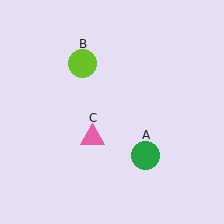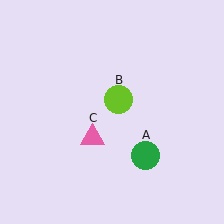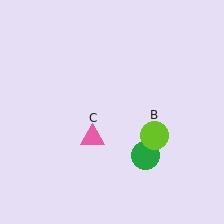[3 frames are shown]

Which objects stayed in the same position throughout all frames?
Green circle (object A) and pink triangle (object C) remained stationary.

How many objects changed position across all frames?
1 object changed position: lime circle (object B).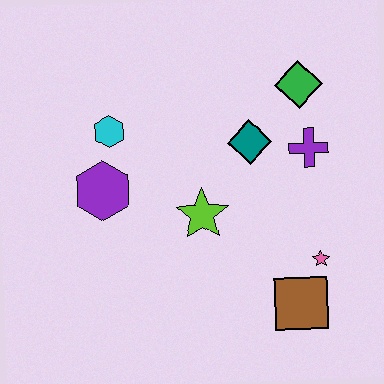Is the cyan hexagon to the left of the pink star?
Yes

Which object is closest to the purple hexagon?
The cyan hexagon is closest to the purple hexagon.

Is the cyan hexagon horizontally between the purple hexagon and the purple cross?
Yes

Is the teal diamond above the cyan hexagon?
No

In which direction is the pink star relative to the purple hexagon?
The pink star is to the right of the purple hexagon.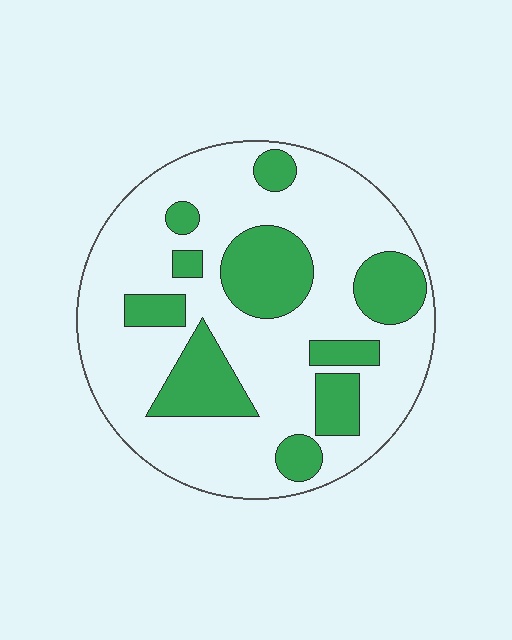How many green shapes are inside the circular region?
10.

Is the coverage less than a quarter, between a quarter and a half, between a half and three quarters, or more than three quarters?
Between a quarter and a half.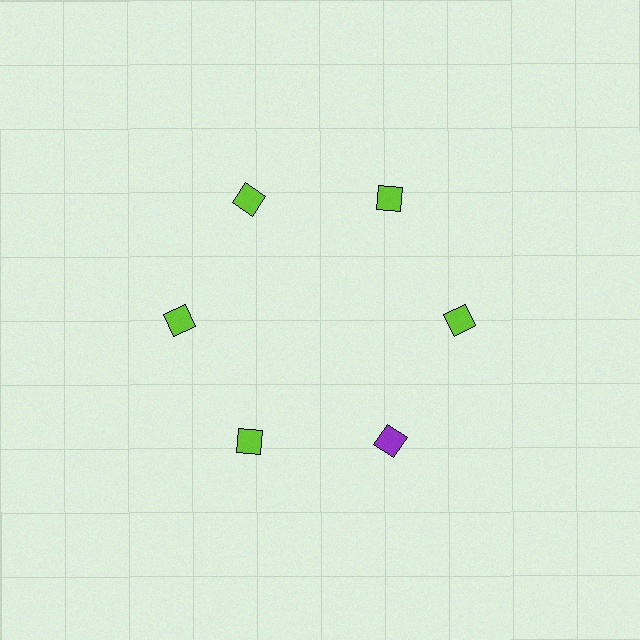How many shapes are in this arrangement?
There are 6 shapes arranged in a ring pattern.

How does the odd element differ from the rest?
It has a different color: purple instead of lime.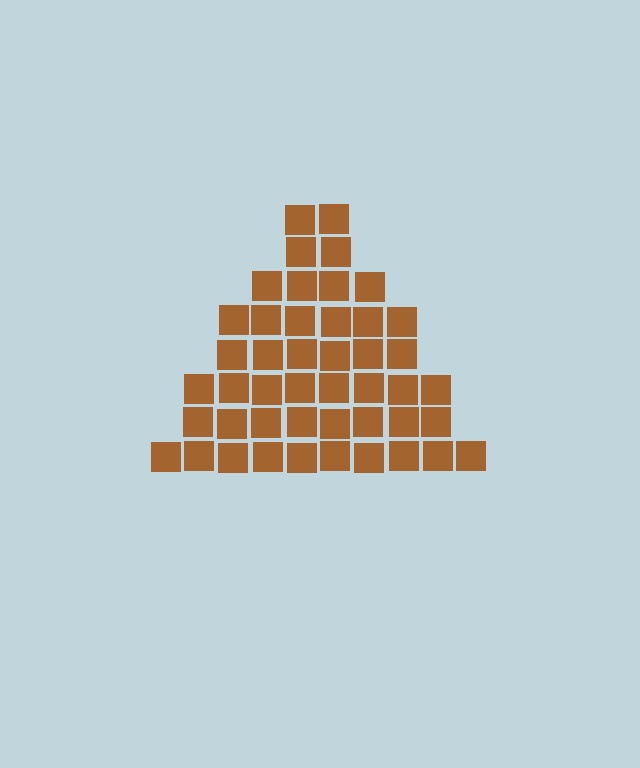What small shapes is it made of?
It is made of small squares.